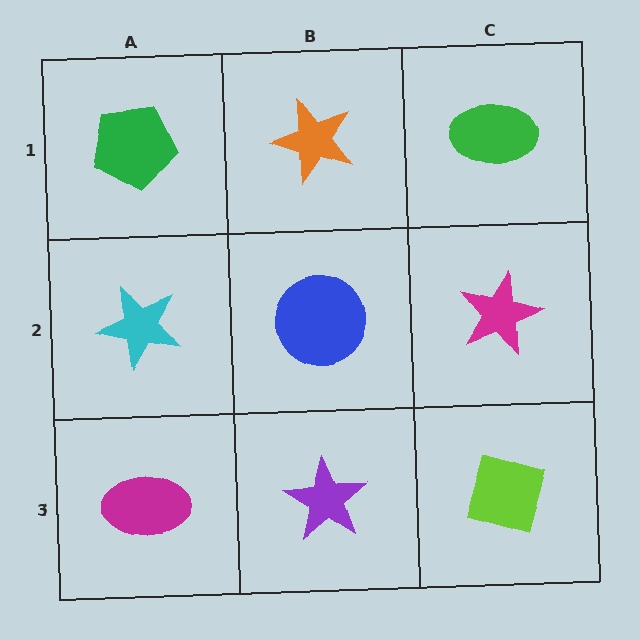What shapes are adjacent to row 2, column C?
A green ellipse (row 1, column C), a lime diamond (row 3, column C), a blue circle (row 2, column B).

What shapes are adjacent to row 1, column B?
A blue circle (row 2, column B), a green pentagon (row 1, column A), a green ellipse (row 1, column C).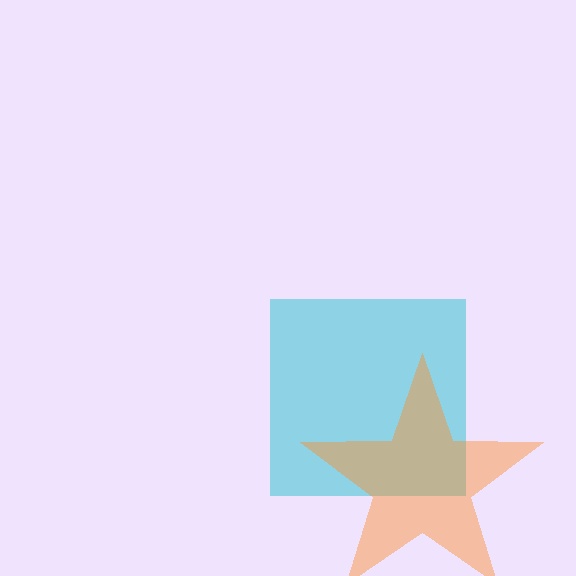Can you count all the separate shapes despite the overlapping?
Yes, there are 2 separate shapes.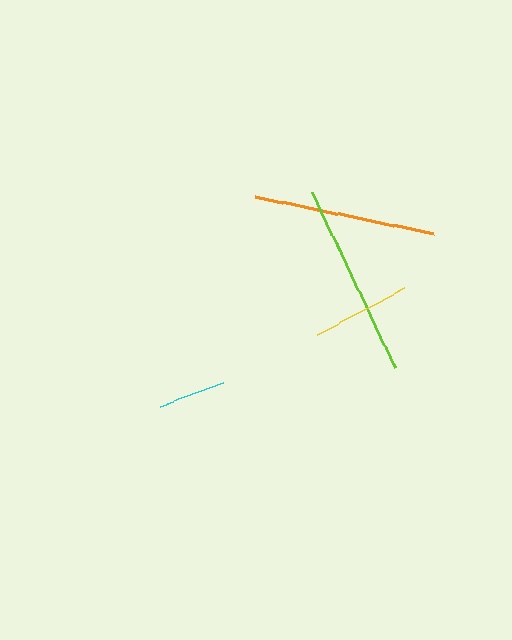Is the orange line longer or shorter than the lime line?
The lime line is longer than the orange line.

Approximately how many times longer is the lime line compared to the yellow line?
The lime line is approximately 2.0 times the length of the yellow line.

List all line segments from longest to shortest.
From longest to shortest: lime, orange, yellow, cyan.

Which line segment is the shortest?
The cyan line is the shortest at approximately 68 pixels.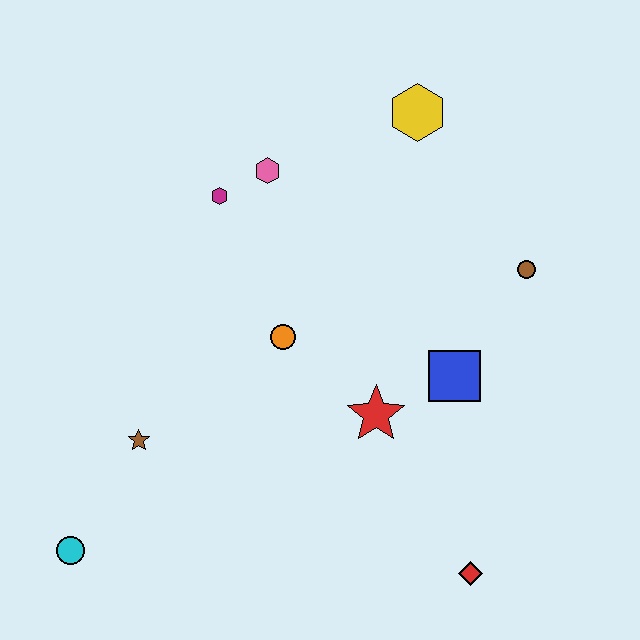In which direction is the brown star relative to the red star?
The brown star is to the left of the red star.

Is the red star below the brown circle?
Yes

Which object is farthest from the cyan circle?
The yellow hexagon is farthest from the cyan circle.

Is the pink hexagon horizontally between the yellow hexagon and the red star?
No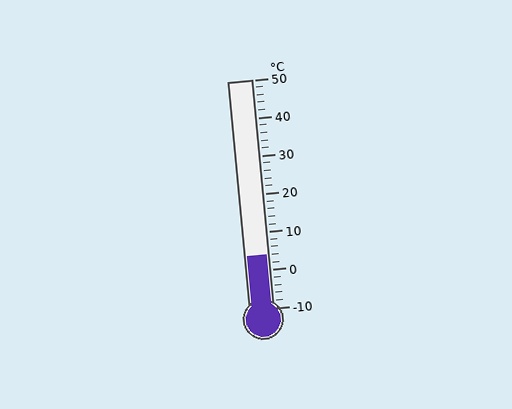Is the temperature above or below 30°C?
The temperature is below 30°C.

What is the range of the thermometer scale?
The thermometer scale ranges from -10°C to 50°C.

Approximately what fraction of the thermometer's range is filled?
The thermometer is filled to approximately 25% of its range.